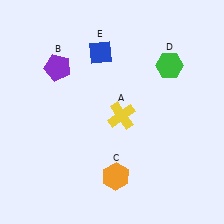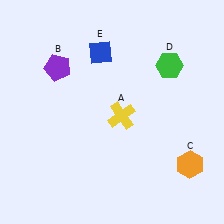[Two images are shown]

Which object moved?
The orange hexagon (C) moved right.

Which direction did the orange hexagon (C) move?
The orange hexagon (C) moved right.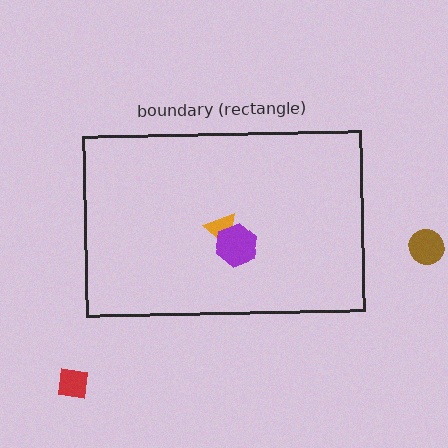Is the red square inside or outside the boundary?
Outside.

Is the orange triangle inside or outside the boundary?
Inside.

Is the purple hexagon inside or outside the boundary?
Inside.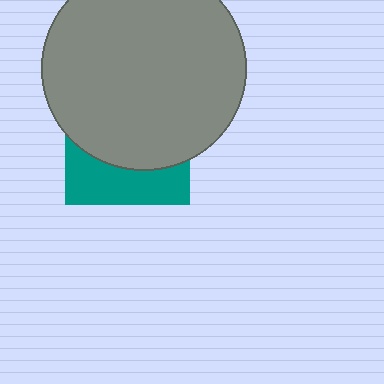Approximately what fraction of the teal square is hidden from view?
Roughly 66% of the teal square is hidden behind the gray circle.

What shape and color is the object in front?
The object in front is a gray circle.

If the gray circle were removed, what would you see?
You would see the complete teal square.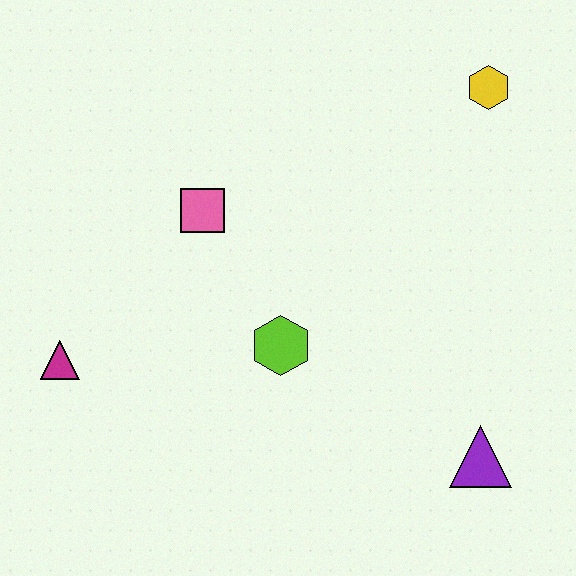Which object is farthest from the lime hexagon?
The yellow hexagon is farthest from the lime hexagon.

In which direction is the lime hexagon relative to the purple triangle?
The lime hexagon is to the left of the purple triangle.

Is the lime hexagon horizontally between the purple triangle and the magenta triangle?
Yes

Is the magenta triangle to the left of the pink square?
Yes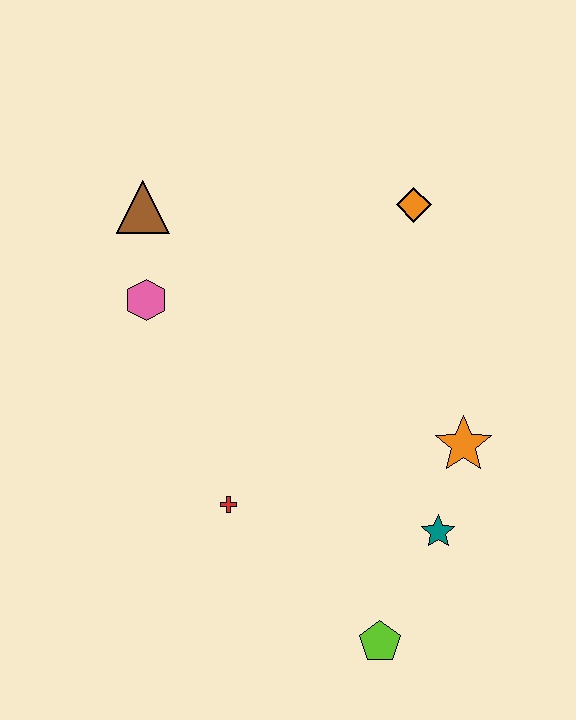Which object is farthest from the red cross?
The orange diamond is farthest from the red cross.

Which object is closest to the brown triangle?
The pink hexagon is closest to the brown triangle.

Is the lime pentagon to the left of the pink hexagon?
No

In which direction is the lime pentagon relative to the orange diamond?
The lime pentagon is below the orange diamond.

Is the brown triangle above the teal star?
Yes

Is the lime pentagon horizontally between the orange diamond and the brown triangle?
Yes